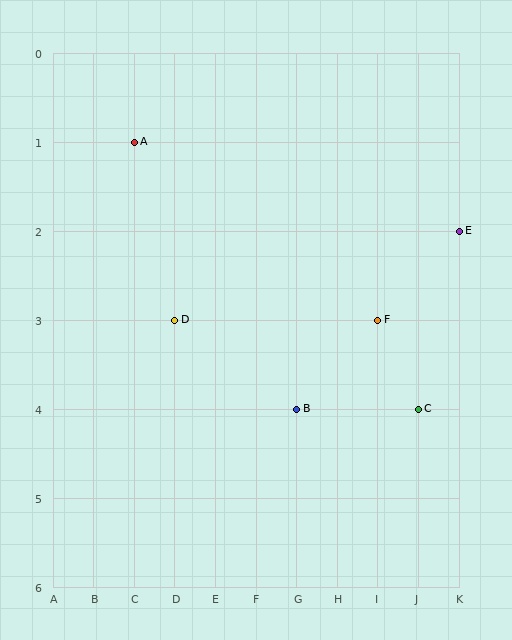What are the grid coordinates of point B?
Point B is at grid coordinates (G, 4).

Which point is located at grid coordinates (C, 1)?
Point A is at (C, 1).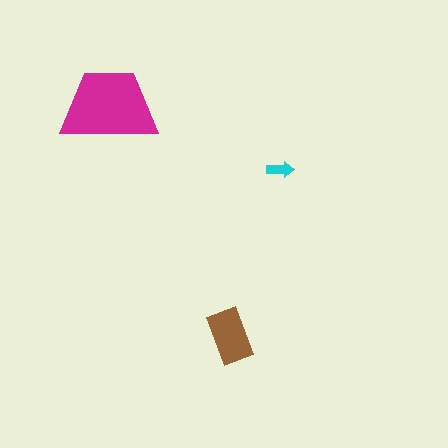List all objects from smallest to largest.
The cyan arrow, the brown rectangle, the magenta trapezoid.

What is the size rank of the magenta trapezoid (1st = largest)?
1st.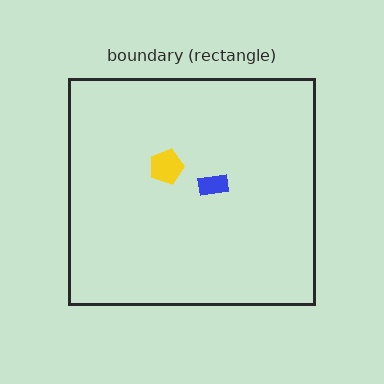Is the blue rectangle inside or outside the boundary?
Inside.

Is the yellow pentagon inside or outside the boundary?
Inside.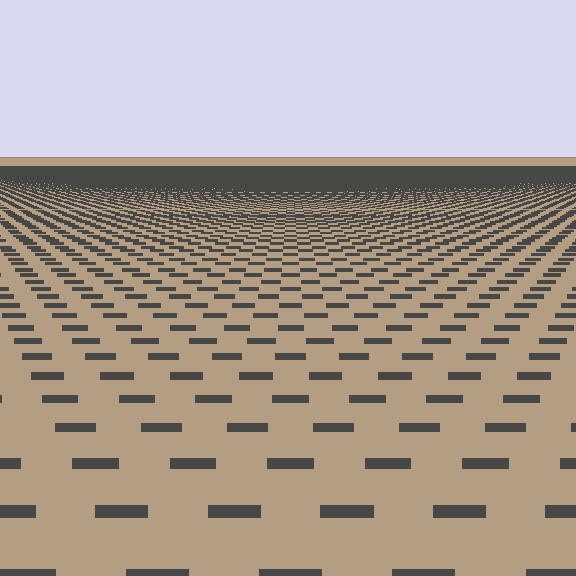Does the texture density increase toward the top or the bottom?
Density increases toward the top.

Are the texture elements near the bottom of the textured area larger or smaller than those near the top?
Larger. Near the bottom, elements are closer to the viewer and appear at a bigger on-screen size.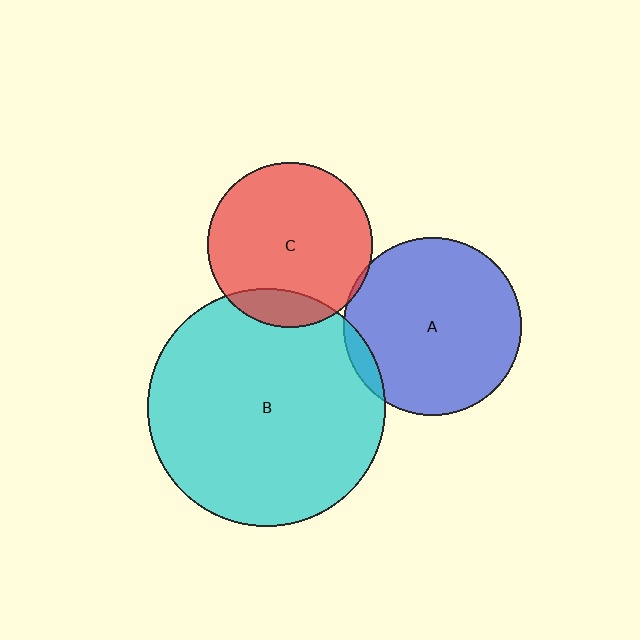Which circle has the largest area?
Circle B (cyan).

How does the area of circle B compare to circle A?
Approximately 1.8 times.